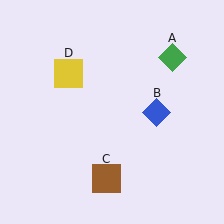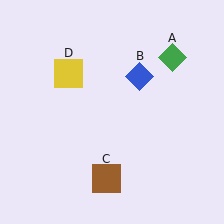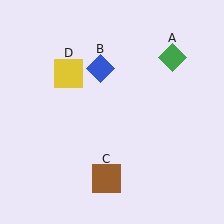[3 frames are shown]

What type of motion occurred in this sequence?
The blue diamond (object B) rotated counterclockwise around the center of the scene.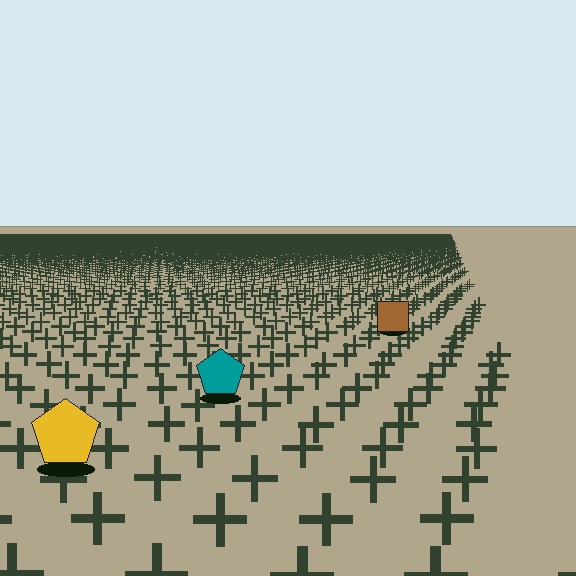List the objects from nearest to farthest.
From nearest to farthest: the yellow pentagon, the teal pentagon, the brown square.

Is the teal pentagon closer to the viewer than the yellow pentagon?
No. The yellow pentagon is closer — you can tell from the texture gradient: the ground texture is coarser near it.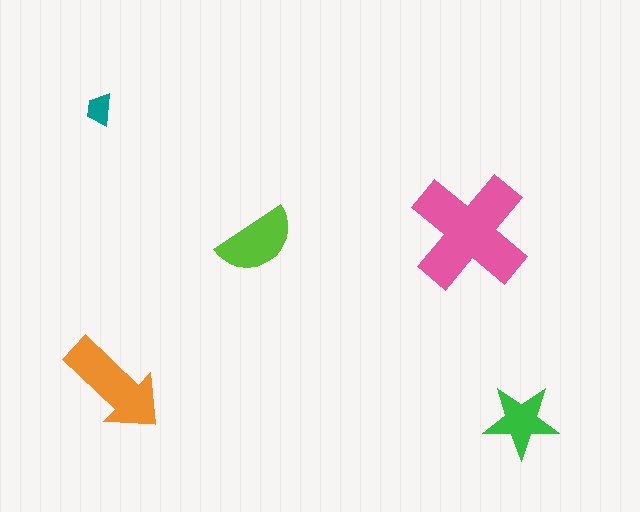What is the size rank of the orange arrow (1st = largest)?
2nd.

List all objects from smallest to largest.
The teal trapezoid, the green star, the lime semicircle, the orange arrow, the pink cross.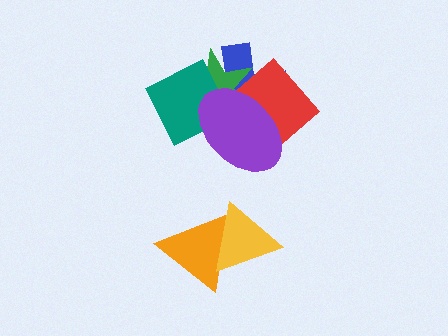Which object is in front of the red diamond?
The purple ellipse is in front of the red diamond.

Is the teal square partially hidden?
Yes, it is partially covered by another shape.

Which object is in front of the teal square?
The purple ellipse is in front of the teal square.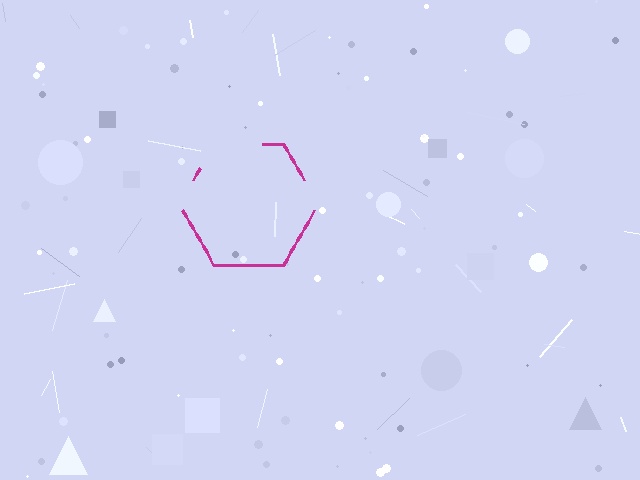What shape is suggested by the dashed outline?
The dashed outline suggests a hexagon.